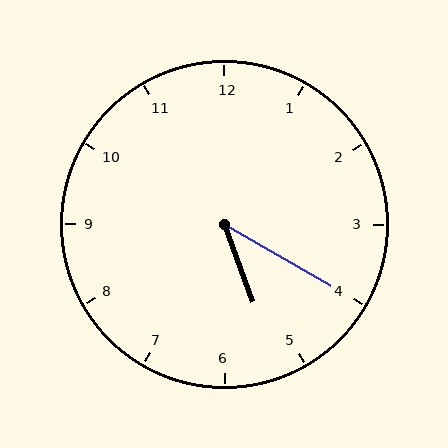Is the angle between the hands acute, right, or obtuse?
It is acute.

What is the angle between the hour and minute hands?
Approximately 40 degrees.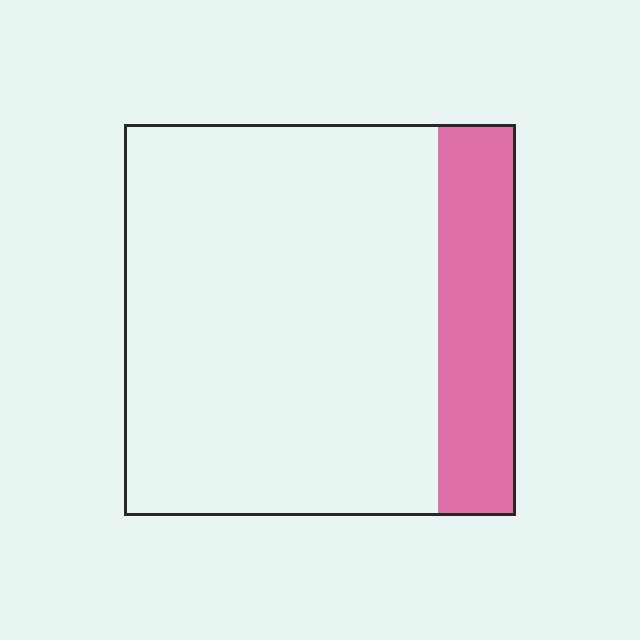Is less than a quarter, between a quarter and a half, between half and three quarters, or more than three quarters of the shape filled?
Less than a quarter.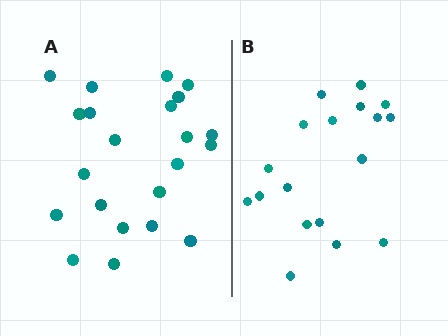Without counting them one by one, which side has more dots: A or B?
Region A (the left region) has more dots.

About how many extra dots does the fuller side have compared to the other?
Region A has about 4 more dots than region B.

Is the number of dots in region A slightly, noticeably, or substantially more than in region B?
Region A has only slightly more — the two regions are fairly close. The ratio is roughly 1.2 to 1.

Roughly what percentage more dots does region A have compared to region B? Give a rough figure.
About 20% more.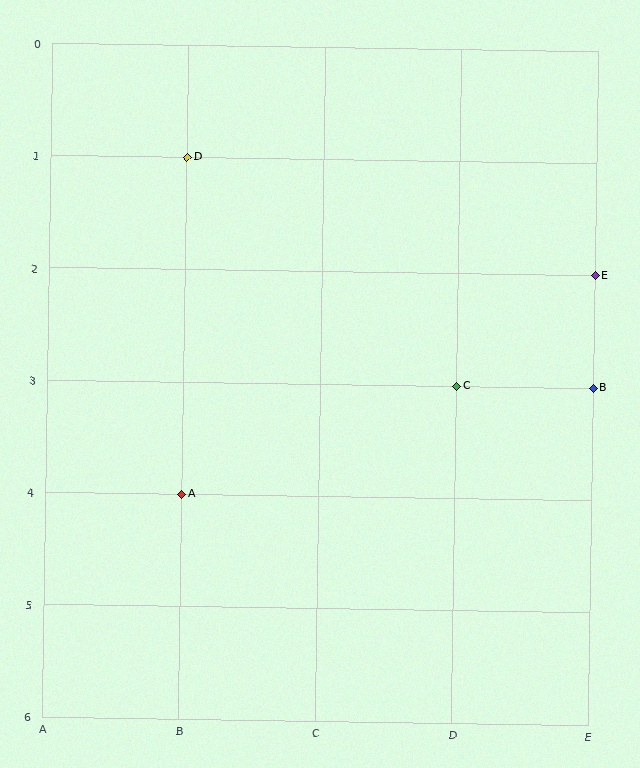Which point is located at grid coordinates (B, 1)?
Point D is at (B, 1).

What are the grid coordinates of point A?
Point A is at grid coordinates (B, 4).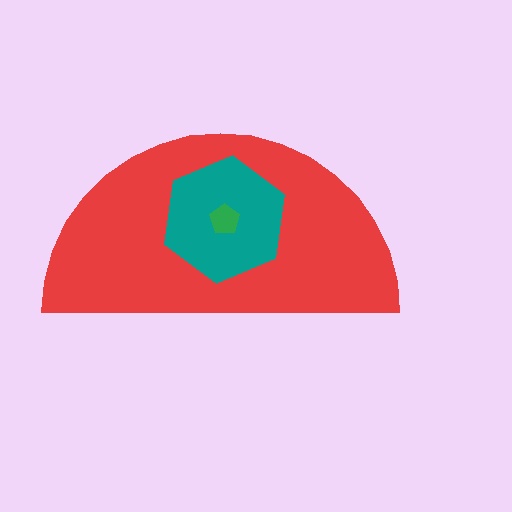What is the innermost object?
The green pentagon.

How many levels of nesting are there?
3.